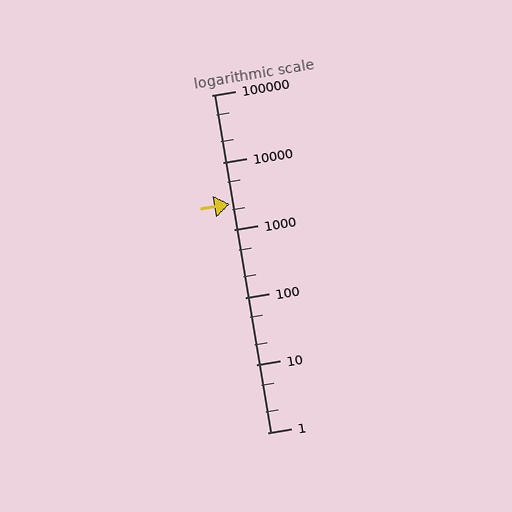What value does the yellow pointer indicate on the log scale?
The pointer indicates approximately 2400.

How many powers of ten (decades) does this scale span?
The scale spans 5 decades, from 1 to 100000.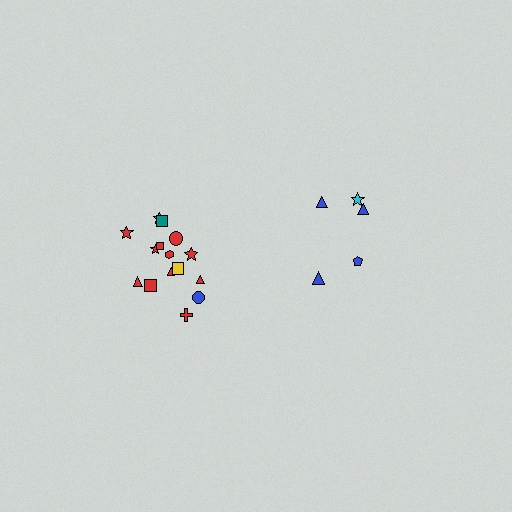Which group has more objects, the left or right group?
The left group.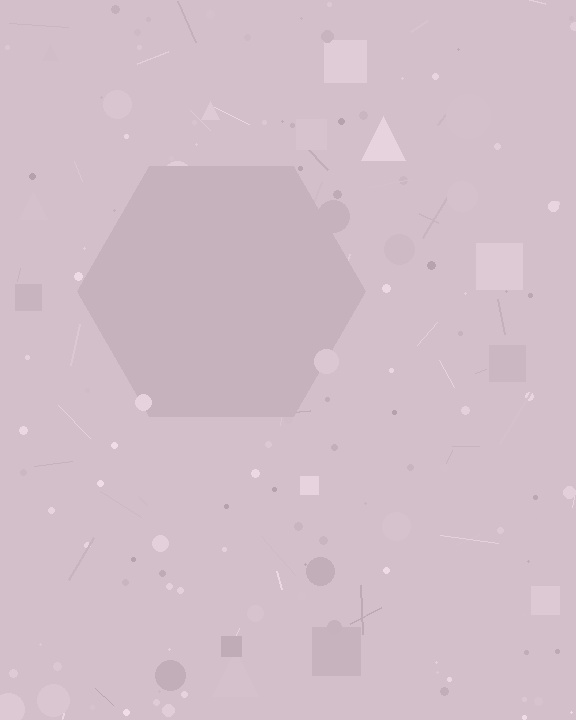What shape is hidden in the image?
A hexagon is hidden in the image.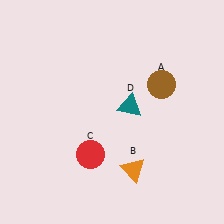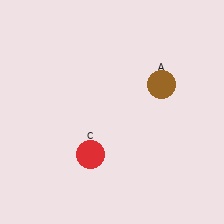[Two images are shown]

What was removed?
The teal triangle (D), the orange triangle (B) were removed in Image 2.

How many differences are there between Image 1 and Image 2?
There are 2 differences between the two images.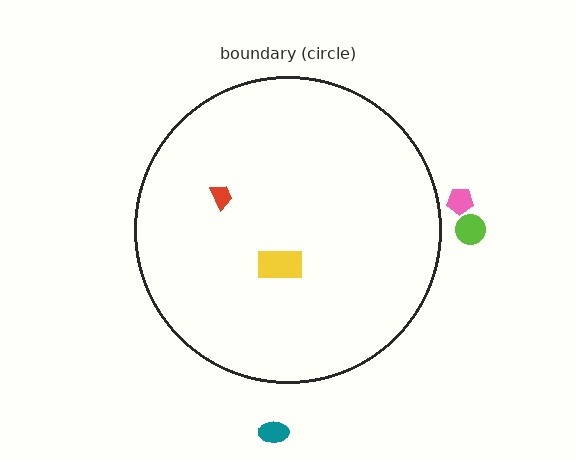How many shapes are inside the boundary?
2 inside, 3 outside.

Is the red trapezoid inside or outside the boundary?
Inside.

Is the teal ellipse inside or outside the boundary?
Outside.